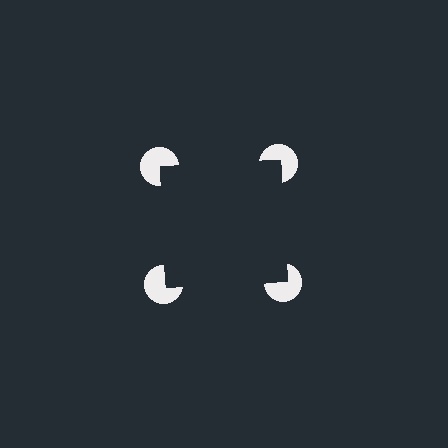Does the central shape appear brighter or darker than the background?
It typically appears slightly darker than the background, even though no actual brightness change is drawn.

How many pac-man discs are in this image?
There are 4 — one at each vertex of the illusory square.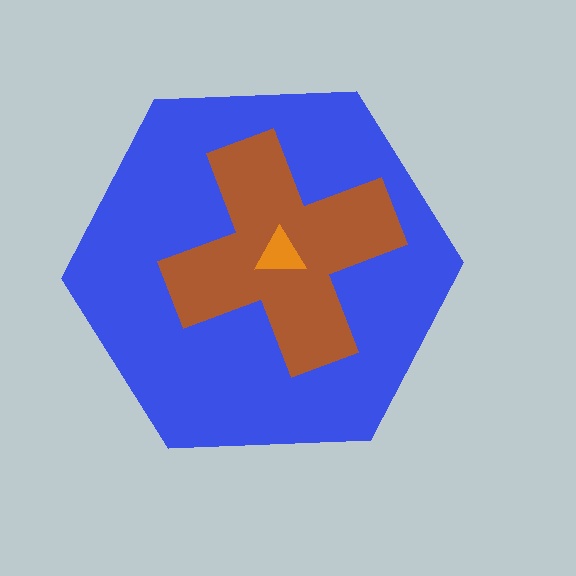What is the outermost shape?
The blue hexagon.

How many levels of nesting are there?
3.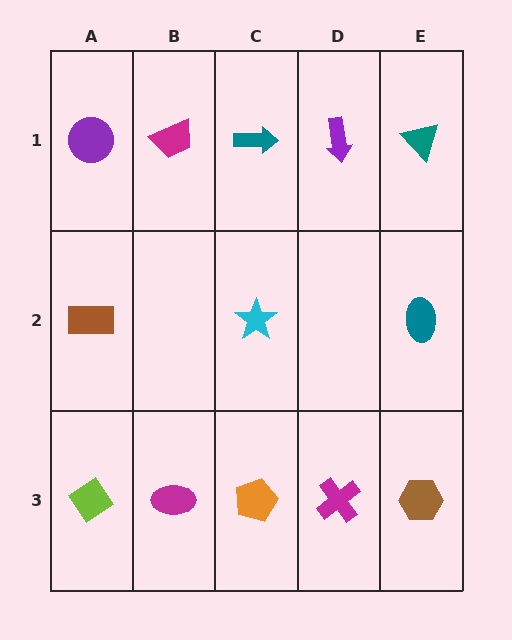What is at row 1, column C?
A teal arrow.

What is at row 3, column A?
A lime diamond.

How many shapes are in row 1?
5 shapes.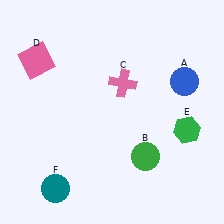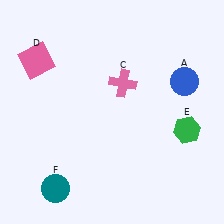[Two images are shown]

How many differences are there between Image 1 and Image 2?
There is 1 difference between the two images.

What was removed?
The green circle (B) was removed in Image 2.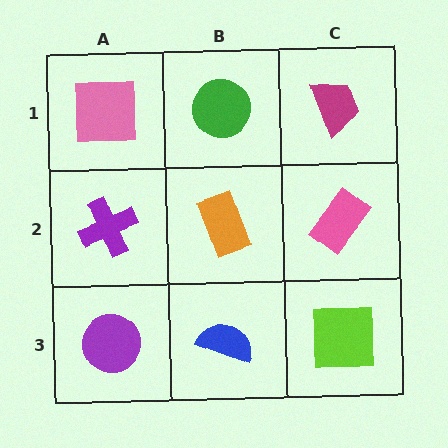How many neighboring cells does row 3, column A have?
2.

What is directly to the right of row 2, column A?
An orange rectangle.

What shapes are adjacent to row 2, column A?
A pink square (row 1, column A), a purple circle (row 3, column A), an orange rectangle (row 2, column B).